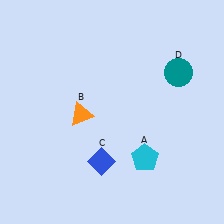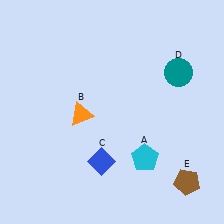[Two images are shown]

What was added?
A brown pentagon (E) was added in Image 2.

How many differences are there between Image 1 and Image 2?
There is 1 difference between the two images.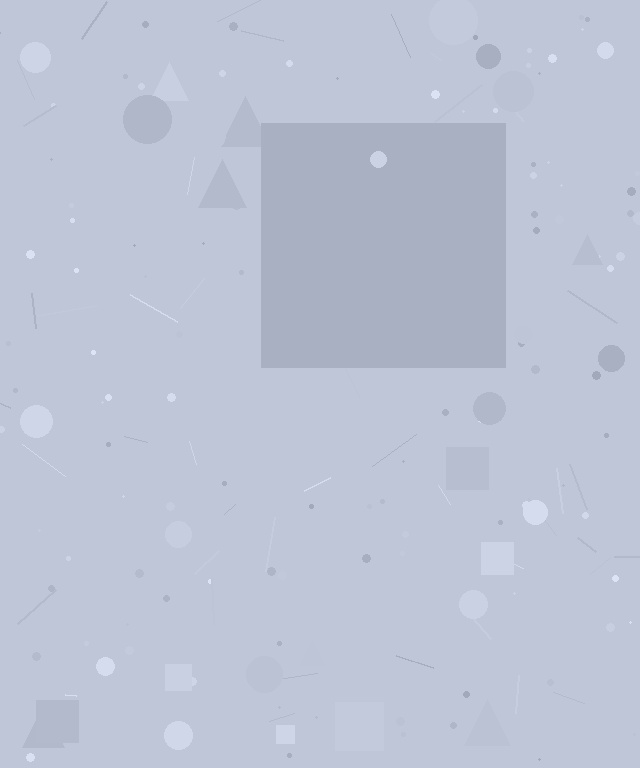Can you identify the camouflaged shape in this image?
The camouflaged shape is a square.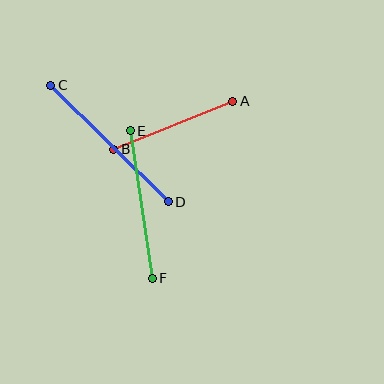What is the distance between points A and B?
The distance is approximately 128 pixels.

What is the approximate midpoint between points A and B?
The midpoint is at approximately (173, 125) pixels.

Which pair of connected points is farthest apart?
Points C and D are farthest apart.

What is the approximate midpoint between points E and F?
The midpoint is at approximately (141, 204) pixels.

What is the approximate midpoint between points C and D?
The midpoint is at approximately (110, 143) pixels.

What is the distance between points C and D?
The distance is approximately 166 pixels.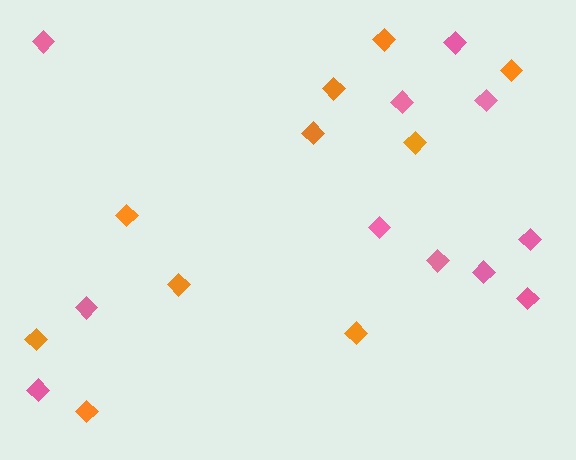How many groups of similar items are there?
There are 2 groups: one group of orange diamonds (10) and one group of pink diamonds (11).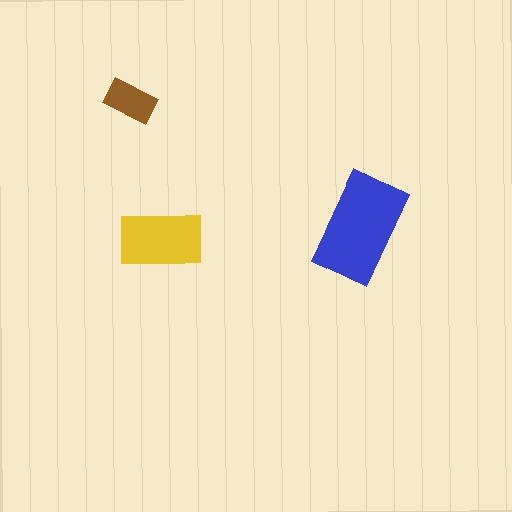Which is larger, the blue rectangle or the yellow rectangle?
The blue one.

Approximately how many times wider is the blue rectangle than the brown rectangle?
About 2 times wider.